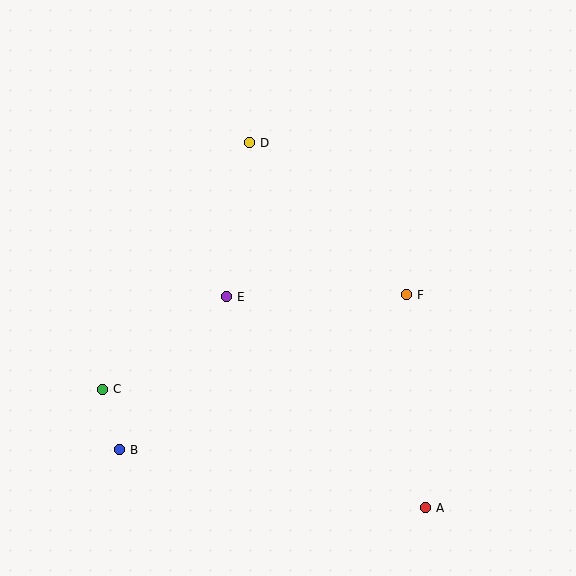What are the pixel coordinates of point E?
Point E is at (227, 297).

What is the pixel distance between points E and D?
The distance between E and D is 155 pixels.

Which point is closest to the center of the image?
Point E at (227, 297) is closest to the center.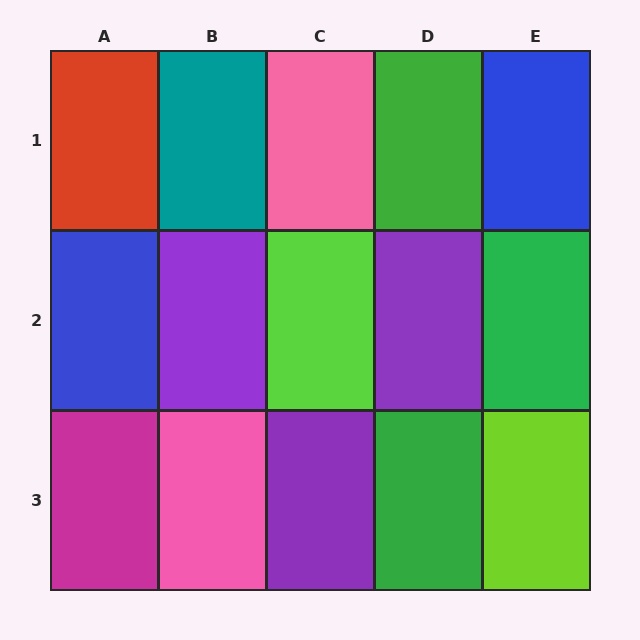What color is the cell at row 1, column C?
Pink.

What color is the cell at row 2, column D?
Purple.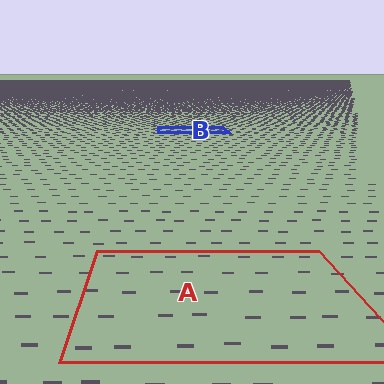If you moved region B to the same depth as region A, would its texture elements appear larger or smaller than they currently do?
They would appear larger. At a closer depth, the same texture elements are projected at a bigger on-screen size.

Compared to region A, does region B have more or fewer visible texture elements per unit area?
Region B has more texture elements per unit area — they are packed more densely because it is farther away.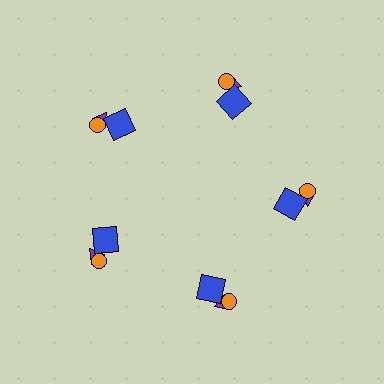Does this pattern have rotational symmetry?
Yes, this pattern has 5-fold rotational symmetry. It looks the same after rotating 72 degrees around the center.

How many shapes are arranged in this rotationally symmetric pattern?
There are 15 shapes, arranged in 5 groups of 3.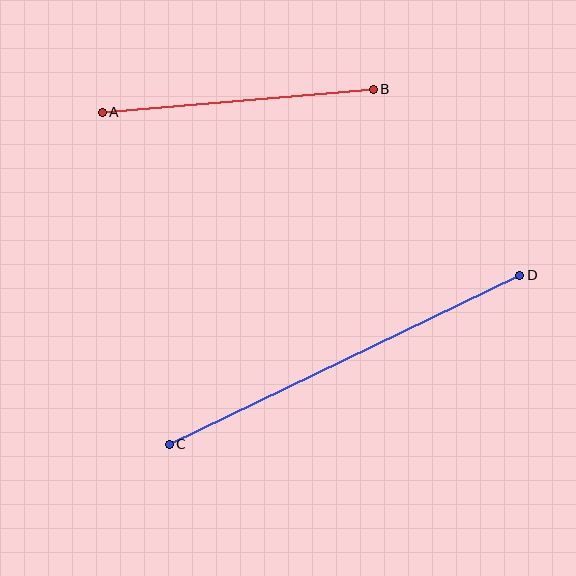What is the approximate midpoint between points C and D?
The midpoint is at approximately (344, 360) pixels.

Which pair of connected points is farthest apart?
Points C and D are farthest apart.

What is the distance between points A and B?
The distance is approximately 272 pixels.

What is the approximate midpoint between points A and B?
The midpoint is at approximately (238, 101) pixels.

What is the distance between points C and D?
The distance is approximately 389 pixels.